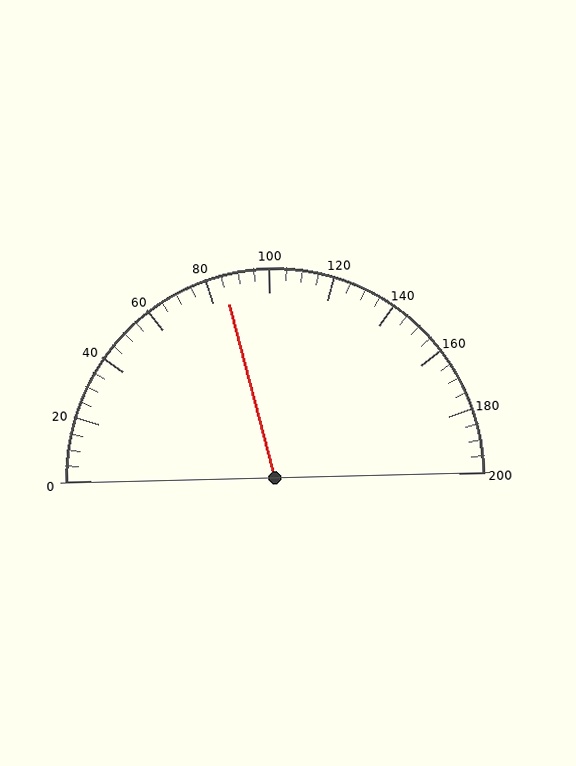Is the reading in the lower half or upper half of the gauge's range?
The reading is in the lower half of the range (0 to 200).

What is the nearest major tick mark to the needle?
The nearest major tick mark is 80.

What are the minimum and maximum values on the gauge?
The gauge ranges from 0 to 200.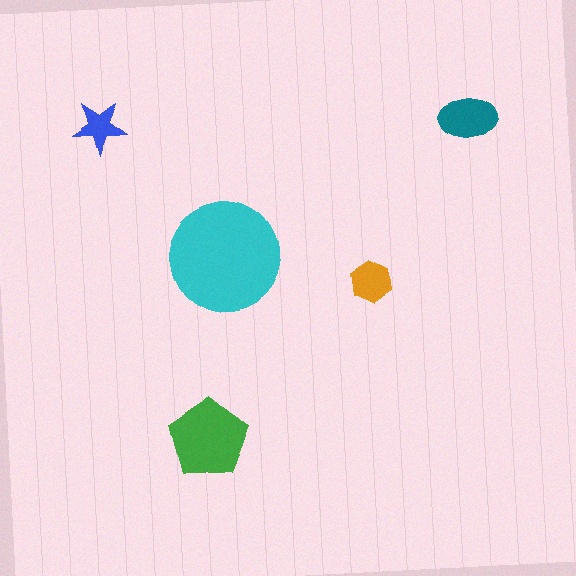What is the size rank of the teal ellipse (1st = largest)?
3rd.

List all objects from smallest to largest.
The blue star, the orange hexagon, the teal ellipse, the green pentagon, the cyan circle.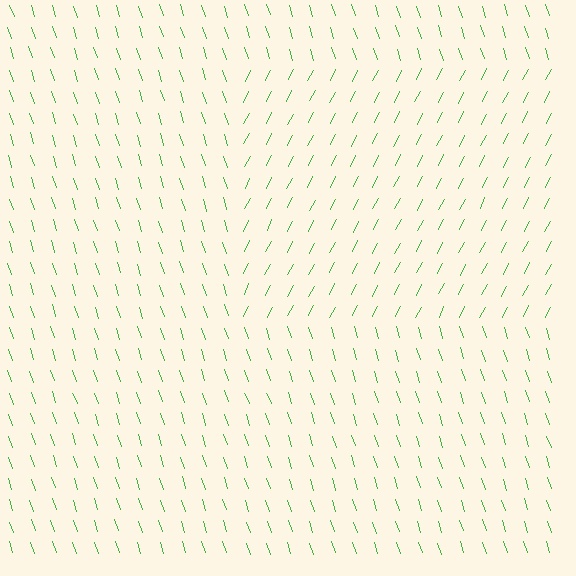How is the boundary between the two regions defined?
The boundary is defined purely by a change in line orientation (approximately 45 degrees difference). All lines are the same color and thickness.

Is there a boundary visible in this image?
Yes, there is a texture boundary formed by a change in line orientation.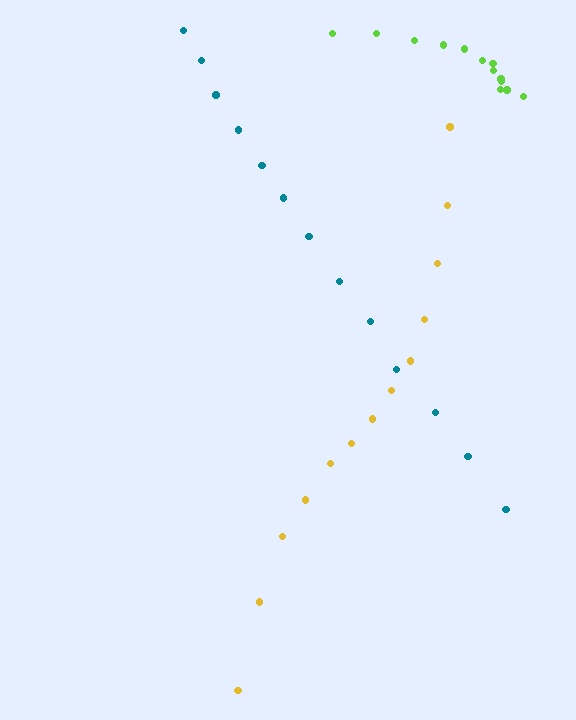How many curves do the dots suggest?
There are 3 distinct paths.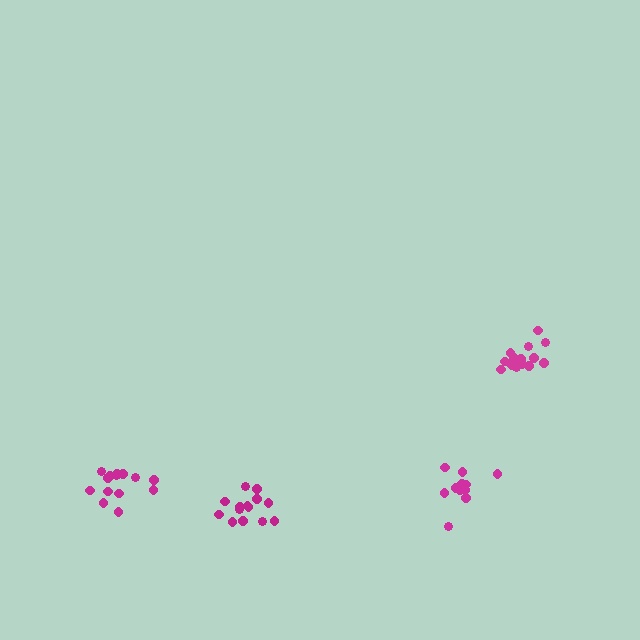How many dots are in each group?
Group 1: 14 dots, Group 2: 14 dots, Group 3: 11 dots, Group 4: 16 dots (55 total).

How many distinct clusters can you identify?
There are 4 distinct clusters.